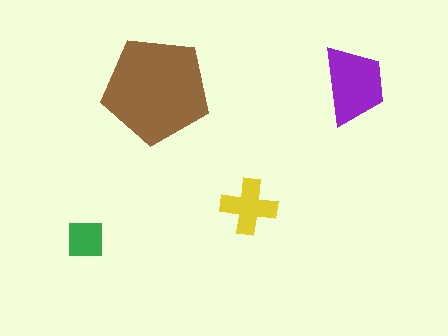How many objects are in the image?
There are 4 objects in the image.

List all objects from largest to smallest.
The brown pentagon, the purple trapezoid, the yellow cross, the green square.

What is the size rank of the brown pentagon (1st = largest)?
1st.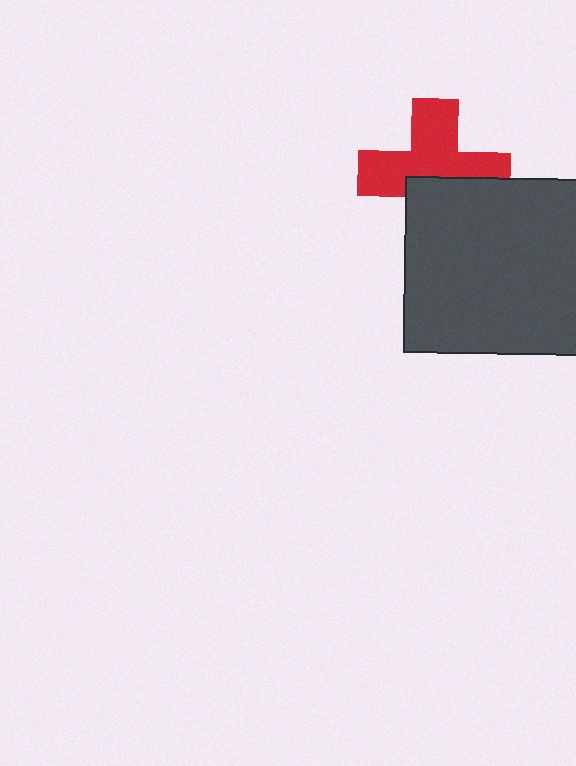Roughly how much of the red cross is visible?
About half of it is visible (roughly 61%).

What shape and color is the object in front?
The object in front is a dark gray square.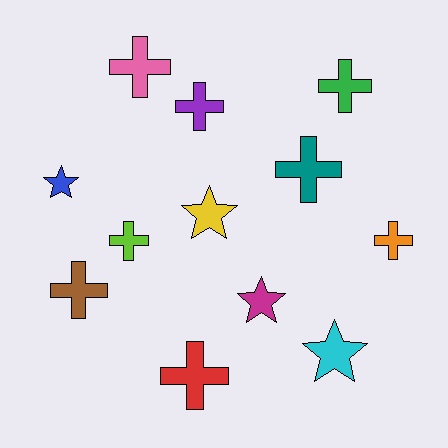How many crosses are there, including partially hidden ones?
There are 8 crosses.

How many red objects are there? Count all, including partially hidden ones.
There is 1 red object.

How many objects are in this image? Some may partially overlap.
There are 12 objects.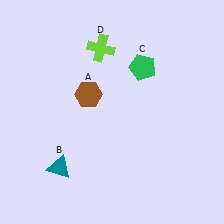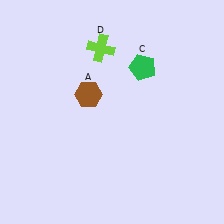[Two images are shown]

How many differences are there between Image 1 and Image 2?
There is 1 difference between the two images.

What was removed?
The teal triangle (B) was removed in Image 2.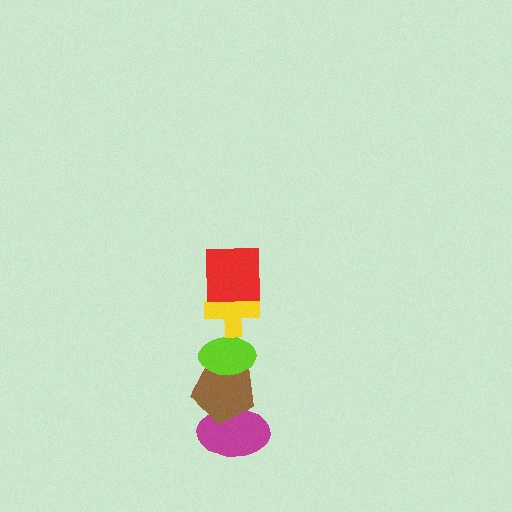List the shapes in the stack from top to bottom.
From top to bottom: the red square, the yellow cross, the lime ellipse, the brown pentagon, the magenta ellipse.